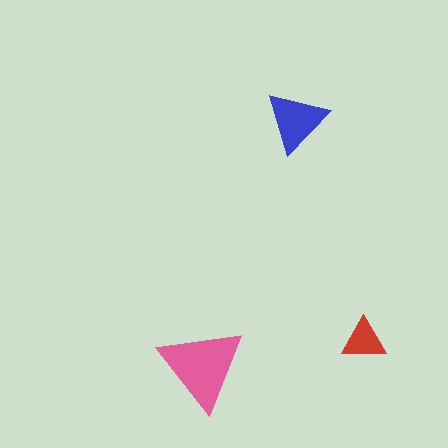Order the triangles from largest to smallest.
the pink one, the blue one, the red one.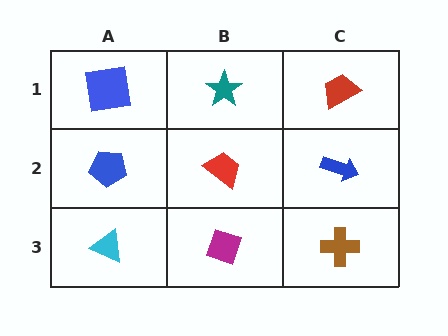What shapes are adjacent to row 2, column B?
A teal star (row 1, column B), a magenta diamond (row 3, column B), a blue pentagon (row 2, column A), a blue arrow (row 2, column C).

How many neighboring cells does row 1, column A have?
2.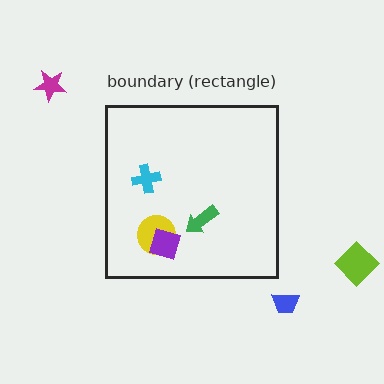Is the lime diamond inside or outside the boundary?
Outside.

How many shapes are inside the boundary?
4 inside, 3 outside.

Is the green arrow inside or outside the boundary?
Inside.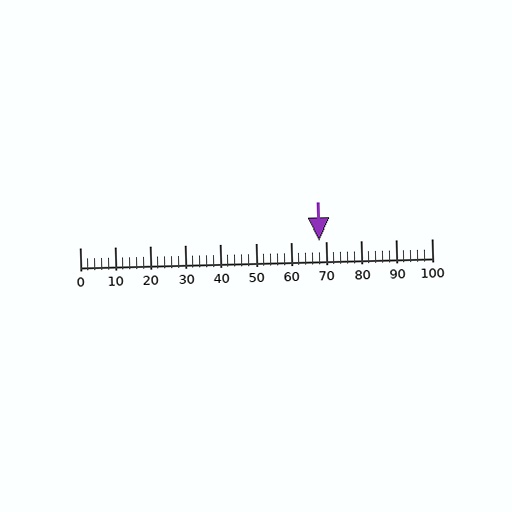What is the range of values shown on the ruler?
The ruler shows values from 0 to 100.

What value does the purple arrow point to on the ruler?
The purple arrow points to approximately 68.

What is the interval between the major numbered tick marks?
The major tick marks are spaced 10 units apart.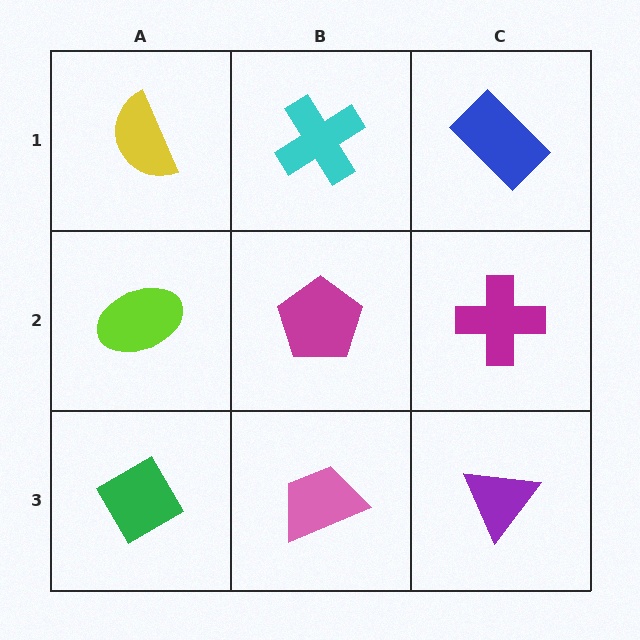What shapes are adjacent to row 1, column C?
A magenta cross (row 2, column C), a cyan cross (row 1, column B).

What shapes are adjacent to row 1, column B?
A magenta pentagon (row 2, column B), a yellow semicircle (row 1, column A), a blue rectangle (row 1, column C).